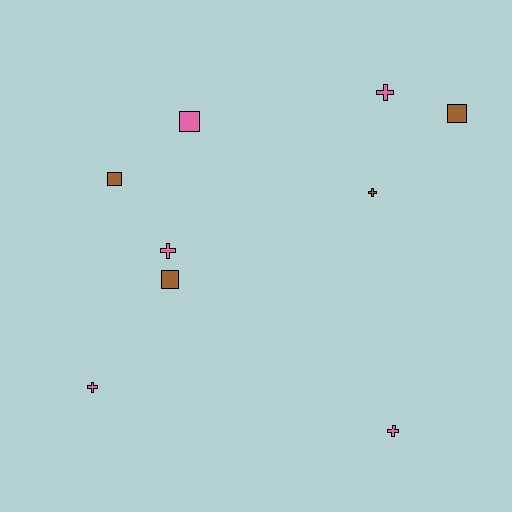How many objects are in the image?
There are 9 objects.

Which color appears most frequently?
Pink, with 5 objects.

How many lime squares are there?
There are no lime squares.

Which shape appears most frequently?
Cross, with 5 objects.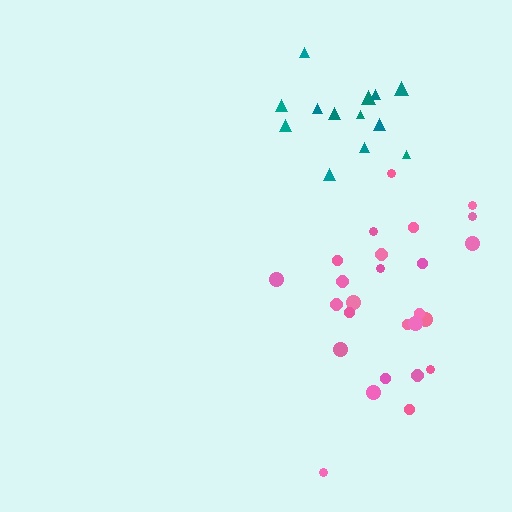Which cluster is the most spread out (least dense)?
Pink.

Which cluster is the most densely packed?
Teal.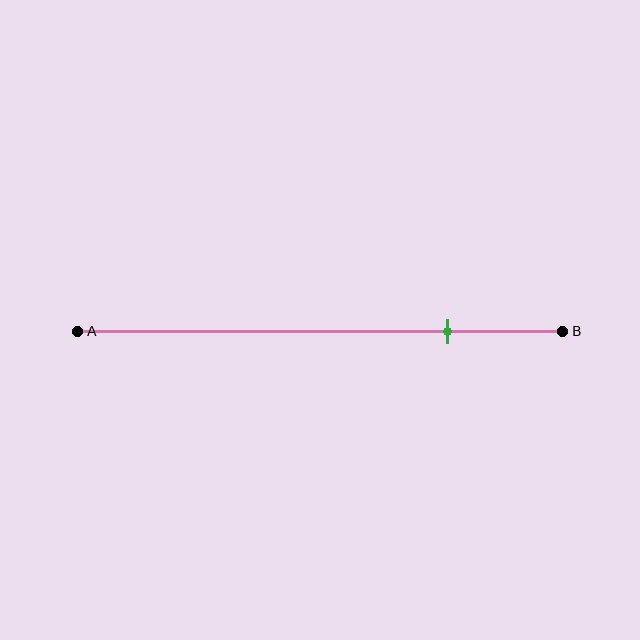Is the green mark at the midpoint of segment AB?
No, the mark is at about 75% from A, not at the 50% midpoint.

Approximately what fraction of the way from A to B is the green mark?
The green mark is approximately 75% of the way from A to B.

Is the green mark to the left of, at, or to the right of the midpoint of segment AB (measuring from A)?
The green mark is to the right of the midpoint of segment AB.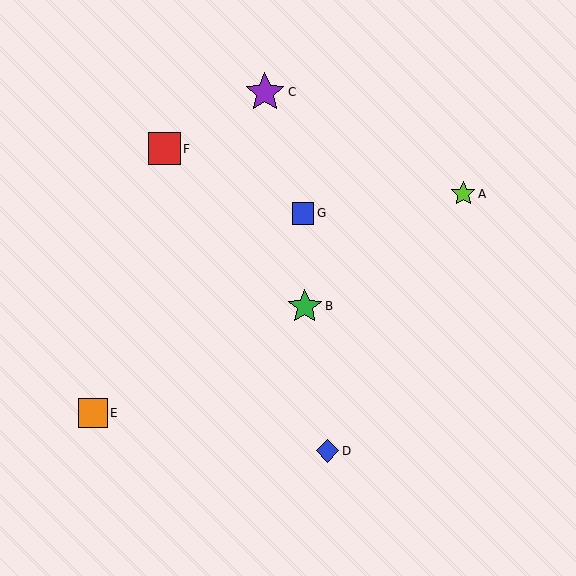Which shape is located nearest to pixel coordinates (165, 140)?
The red square (labeled F) at (165, 149) is nearest to that location.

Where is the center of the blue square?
The center of the blue square is at (303, 213).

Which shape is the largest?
The purple star (labeled C) is the largest.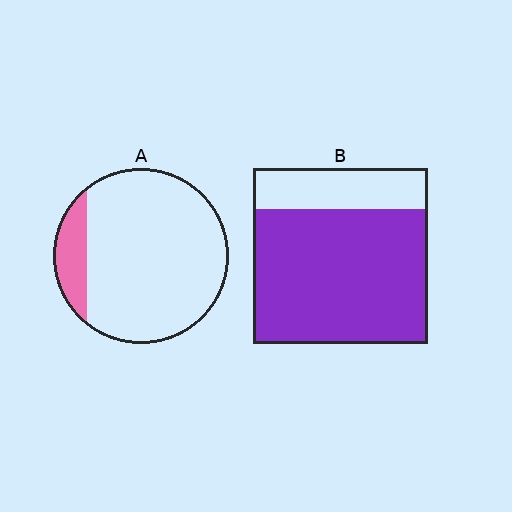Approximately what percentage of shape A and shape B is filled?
A is approximately 15% and B is approximately 75%.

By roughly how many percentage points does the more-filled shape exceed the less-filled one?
By roughly 65 percentage points (B over A).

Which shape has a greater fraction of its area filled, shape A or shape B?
Shape B.